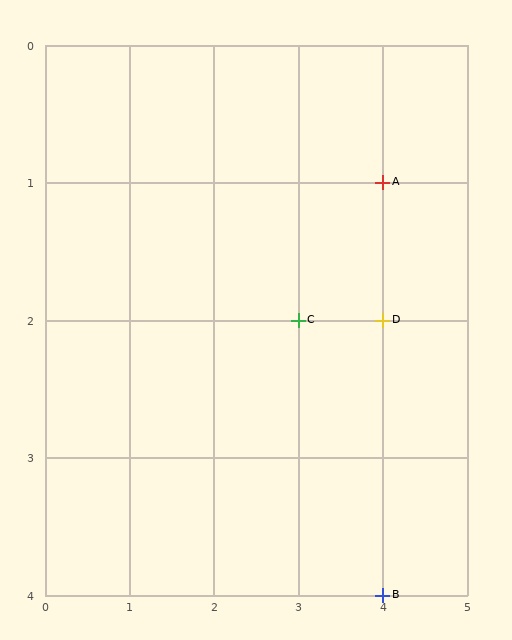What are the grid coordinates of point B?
Point B is at grid coordinates (4, 4).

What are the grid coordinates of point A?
Point A is at grid coordinates (4, 1).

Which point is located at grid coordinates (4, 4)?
Point B is at (4, 4).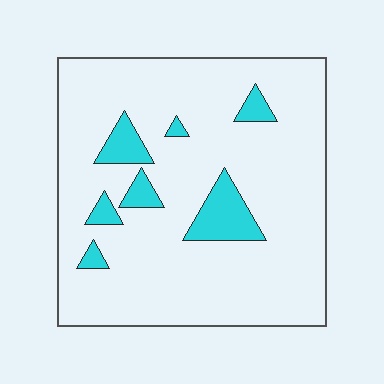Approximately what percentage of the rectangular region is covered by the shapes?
Approximately 10%.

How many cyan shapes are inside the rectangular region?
7.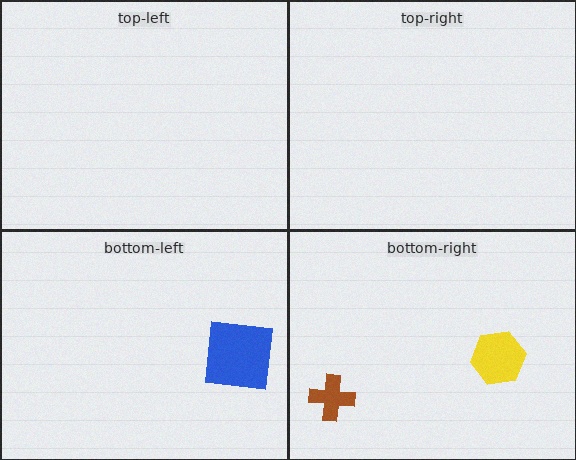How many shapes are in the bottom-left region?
1.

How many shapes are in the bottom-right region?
2.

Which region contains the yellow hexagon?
The bottom-right region.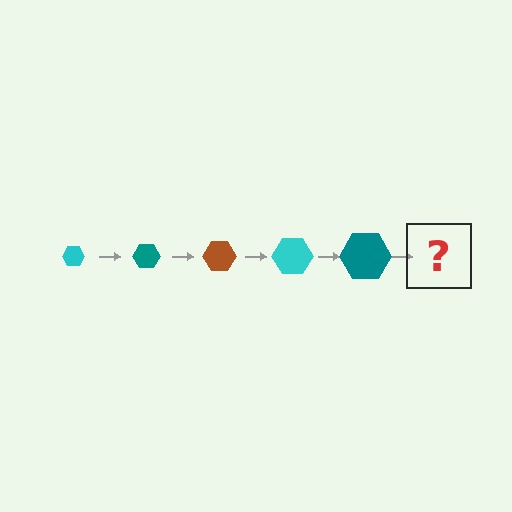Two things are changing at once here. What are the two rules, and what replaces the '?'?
The two rules are that the hexagon grows larger each step and the color cycles through cyan, teal, and brown. The '?' should be a brown hexagon, larger than the previous one.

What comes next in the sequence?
The next element should be a brown hexagon, larger than the previous one.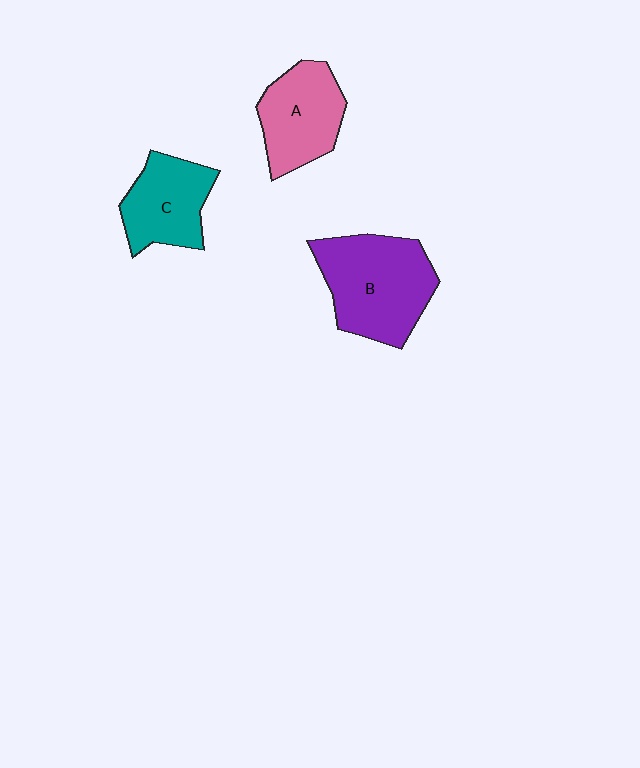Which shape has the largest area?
Shape B (purple).